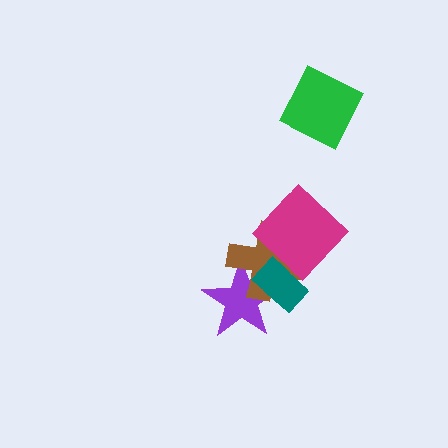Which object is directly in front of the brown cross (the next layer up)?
The teal rectangle is directly in front of the brown cross.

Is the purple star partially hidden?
Yes, it is partially covered by another shape.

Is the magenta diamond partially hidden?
No, no other shape covers it.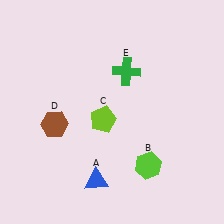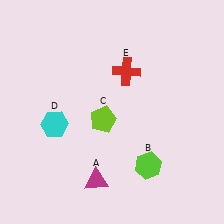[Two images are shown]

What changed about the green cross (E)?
In Image 1, E is green. In Image 2, it changed to red.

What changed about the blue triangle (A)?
In Image 1, A is blue. In Image 2, it changed to magenta.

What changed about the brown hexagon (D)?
In Image 1, D is brown. In Image 2, it changed to cyan.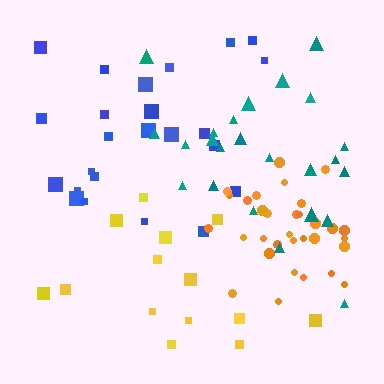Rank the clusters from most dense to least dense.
orange, blue, teal, yellow.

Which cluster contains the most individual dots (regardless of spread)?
Orange (32).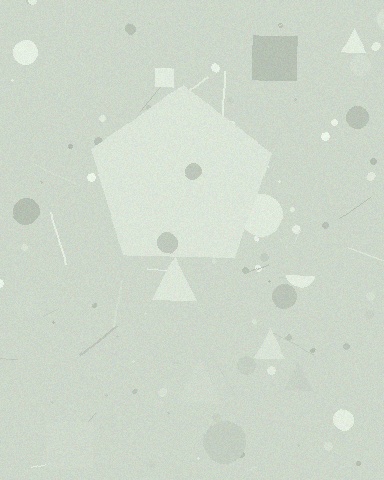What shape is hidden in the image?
A pentagon is hidden in the image.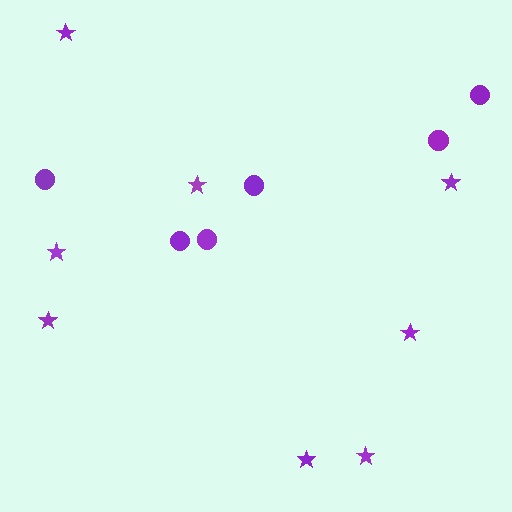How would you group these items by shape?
There are 2 groups: one group of circles (6) and one group of stars (8).